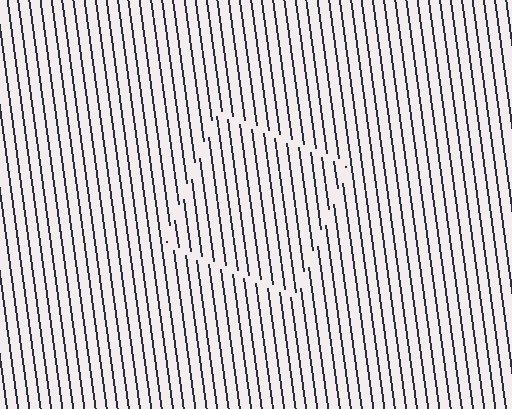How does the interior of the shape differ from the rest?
The interior of the shape contains the same grating, shifted by half a period — the contour is defined by the phase discontinuity where line-ends from the inner and outer gratings abut.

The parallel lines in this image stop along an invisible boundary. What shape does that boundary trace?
An illusory square. The interior of the shape contains the same grating, shifted by half a period — the contour is defined by the phase discontinuity where line-ends from the inner and outer gratings abut.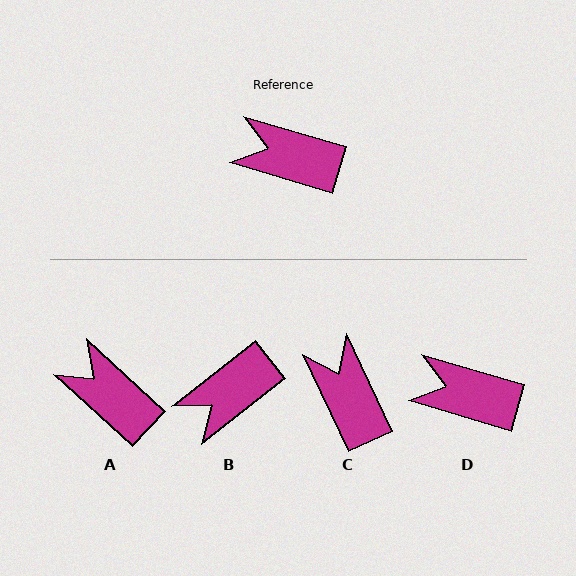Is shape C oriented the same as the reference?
No, it is off by about 48 degrees.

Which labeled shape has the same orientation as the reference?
D.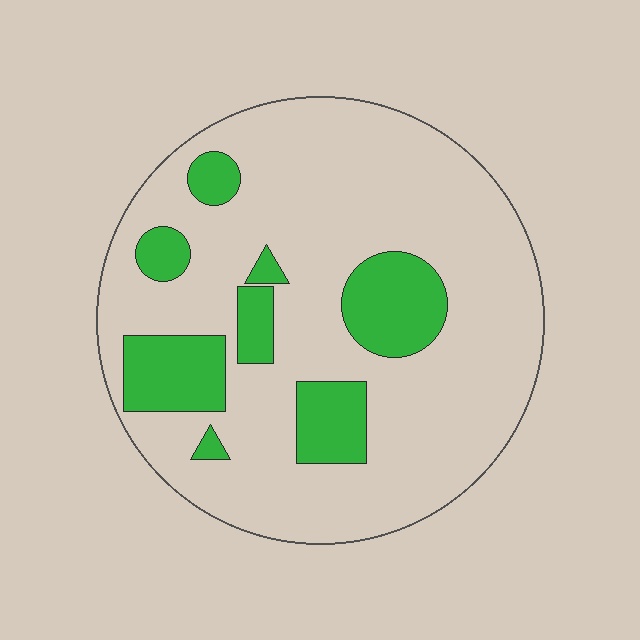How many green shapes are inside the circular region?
8.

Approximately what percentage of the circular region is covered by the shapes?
Approximately 20%.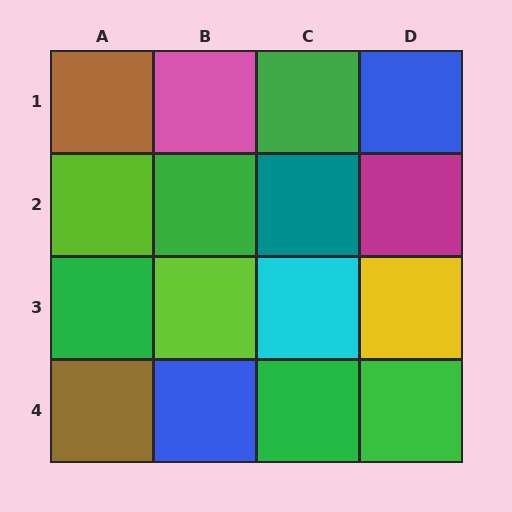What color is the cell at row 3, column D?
Yellow.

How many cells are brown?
2 cells are brown.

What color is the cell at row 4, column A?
Brown.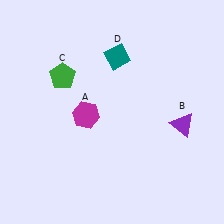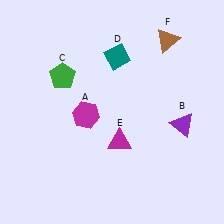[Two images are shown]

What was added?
A magenta triangle (E), a brown triangle (F) were added in Image 2.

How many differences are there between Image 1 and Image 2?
There are 2 differences between the two images.